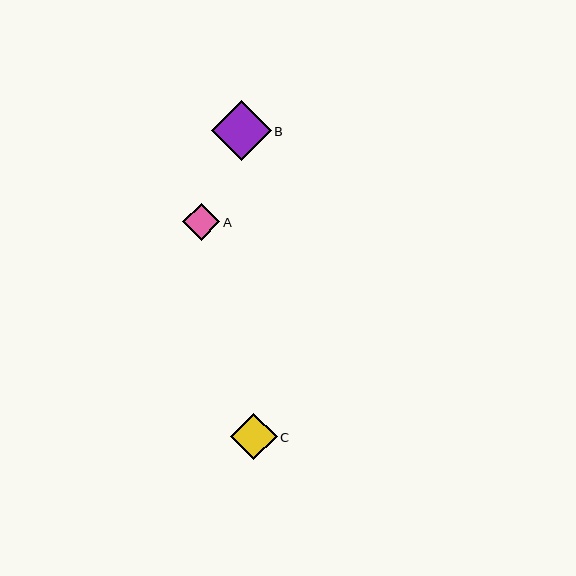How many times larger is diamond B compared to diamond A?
Diamond B is approximately 1.6 times the size of diamond A.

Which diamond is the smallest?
Diamond A is the smallest with a size of approximately 38 pixels.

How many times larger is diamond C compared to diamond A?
Diamond C is approximately 1.2 times the size of diamond A.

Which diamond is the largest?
Diamond B is the largest with a size of approximately 60 pixels.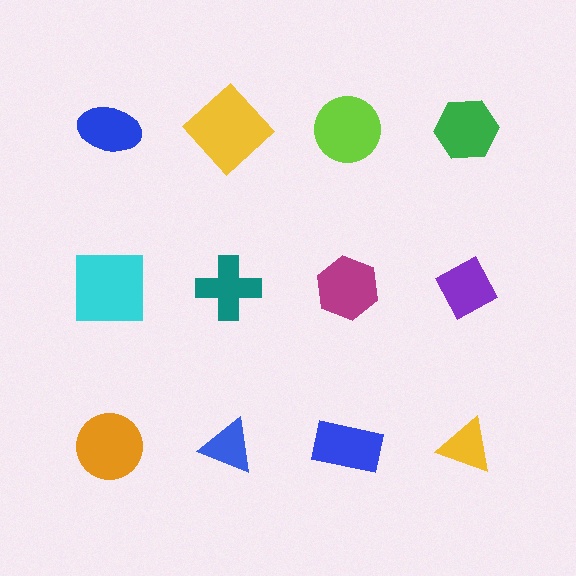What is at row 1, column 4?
A green hexagon.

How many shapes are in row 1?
4 shapes.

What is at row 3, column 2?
A blue triangle.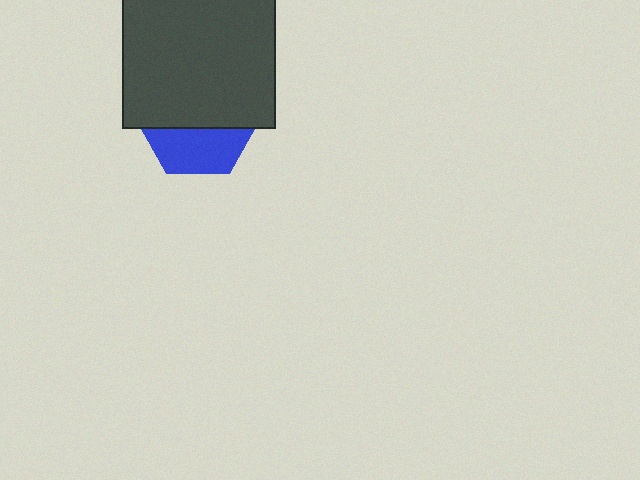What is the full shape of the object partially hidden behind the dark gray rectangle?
The partially hidden object is a blue hexagon.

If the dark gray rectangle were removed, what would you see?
You would see the complete blue hexagon.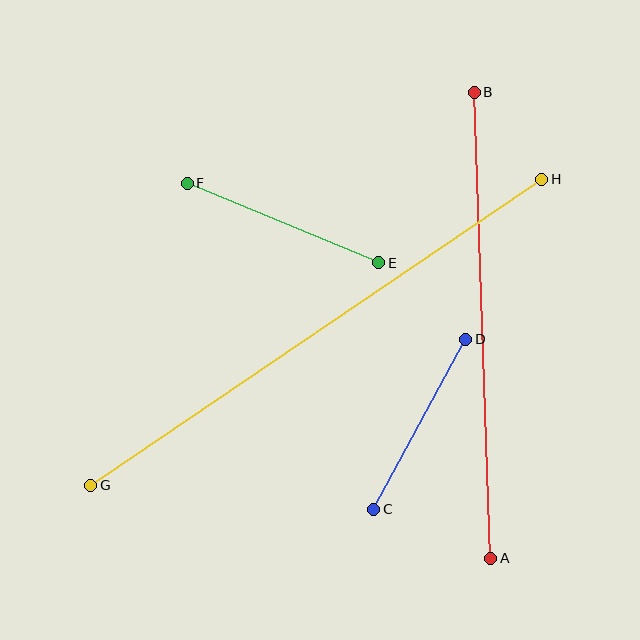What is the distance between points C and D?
The distance is approximately 193 pixels.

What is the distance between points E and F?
The distance is approximately 208 pixels.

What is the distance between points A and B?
The distance is approximately 466 pixels.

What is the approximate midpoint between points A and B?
The midpoint is at approximately (483, 325) pixels.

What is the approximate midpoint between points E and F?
The midpoint is at approximately (283, 223) pixels.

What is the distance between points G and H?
The distance is approximately 545 pixels.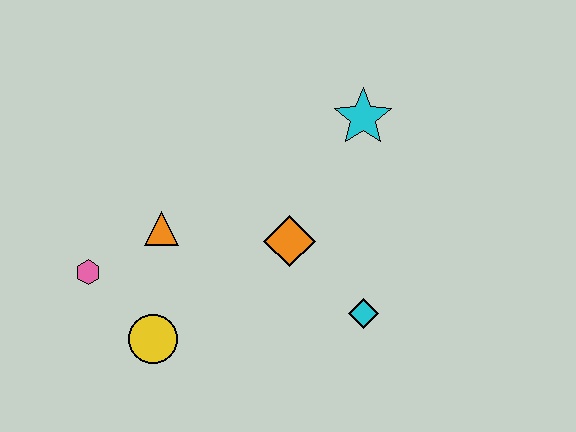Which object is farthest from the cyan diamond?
The pink hexagon is farthest from the cyan diamond.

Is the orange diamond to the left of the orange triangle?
No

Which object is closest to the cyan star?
The orange diamond is closest to the cyan star.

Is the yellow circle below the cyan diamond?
Yes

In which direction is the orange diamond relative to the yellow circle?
The orange diamond is to the right of the yellow circle.